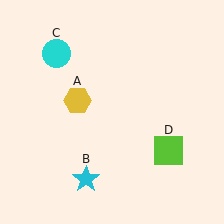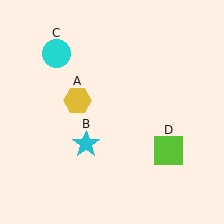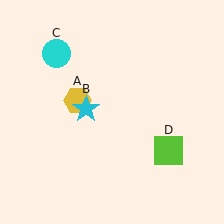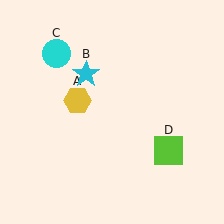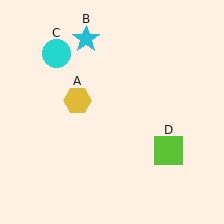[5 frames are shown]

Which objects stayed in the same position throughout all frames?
Yellow hexagon (object A) and cyan circle (object C) and lime square (object D) remained stationary.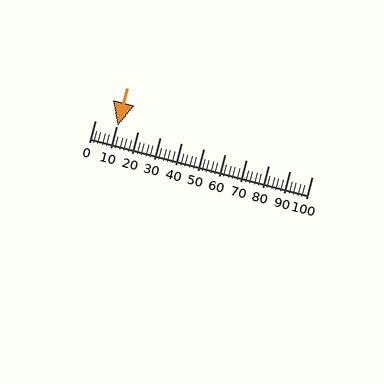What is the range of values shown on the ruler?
The ruler shows values from 0 to 100.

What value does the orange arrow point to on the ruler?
The orange arrow points to approximately 11.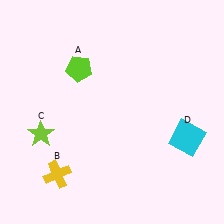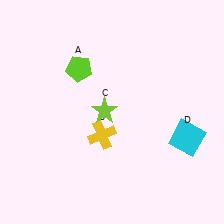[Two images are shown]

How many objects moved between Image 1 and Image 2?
2 objects moved between the two images.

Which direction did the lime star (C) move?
The lime star (C) moved right.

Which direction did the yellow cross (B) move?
The yellow cross (B) moved right.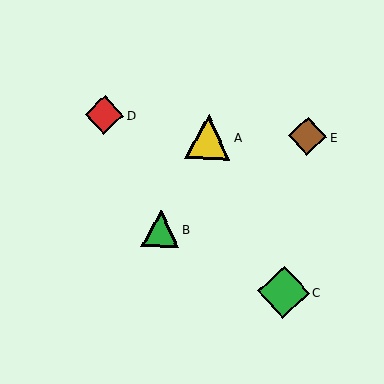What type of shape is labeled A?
Shape A is a yellow triangle.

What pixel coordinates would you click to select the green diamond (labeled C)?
Click at (283, 292) to select the green diamond C.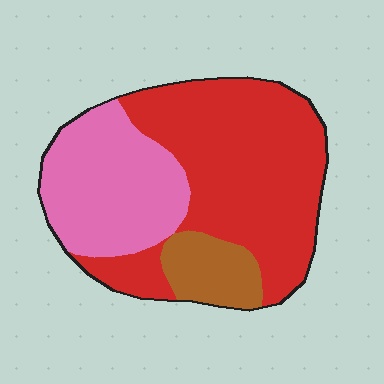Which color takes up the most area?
Red, at roughly 55%.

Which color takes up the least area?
Brown, at roughly 10%.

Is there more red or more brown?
Red.